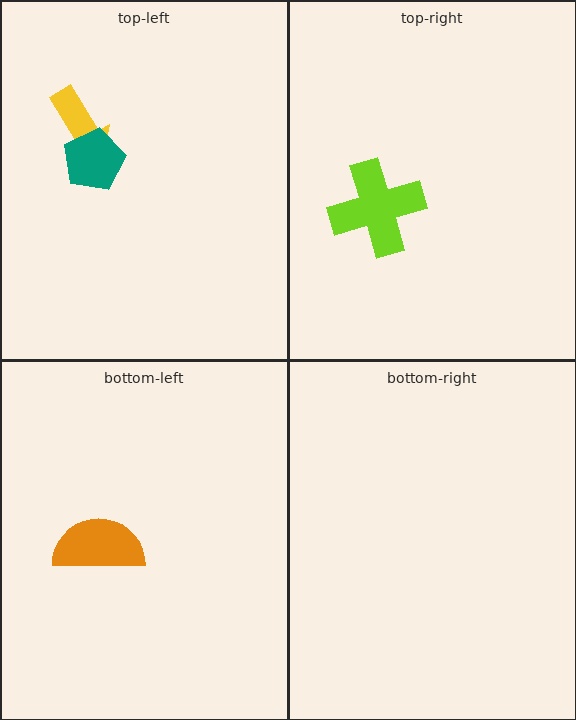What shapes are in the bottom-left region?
The orange semicircle.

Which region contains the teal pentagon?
The top-left region.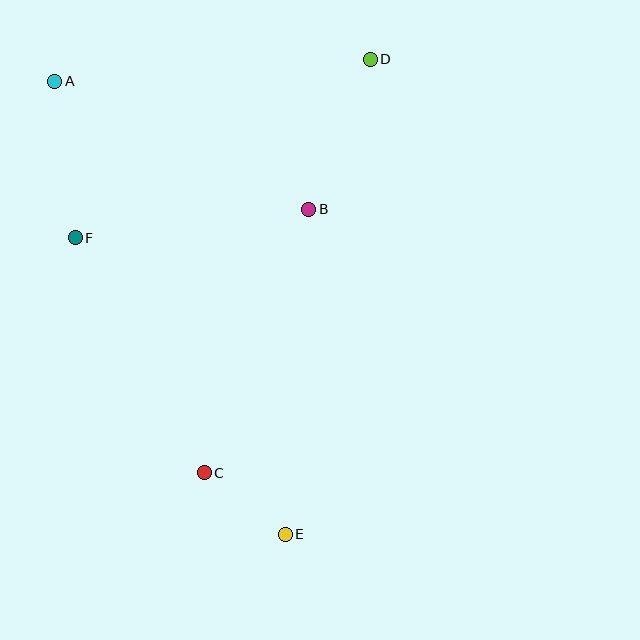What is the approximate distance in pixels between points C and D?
The distance between C and D is approximately 446 pixels.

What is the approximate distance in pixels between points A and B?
The distance between A and B is approximately 284 pixels.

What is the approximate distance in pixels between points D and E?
The distance between D and E is approximately 483 pixels.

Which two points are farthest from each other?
Points A and E are farthest from each other.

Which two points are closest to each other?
Points C and E are closest to each other.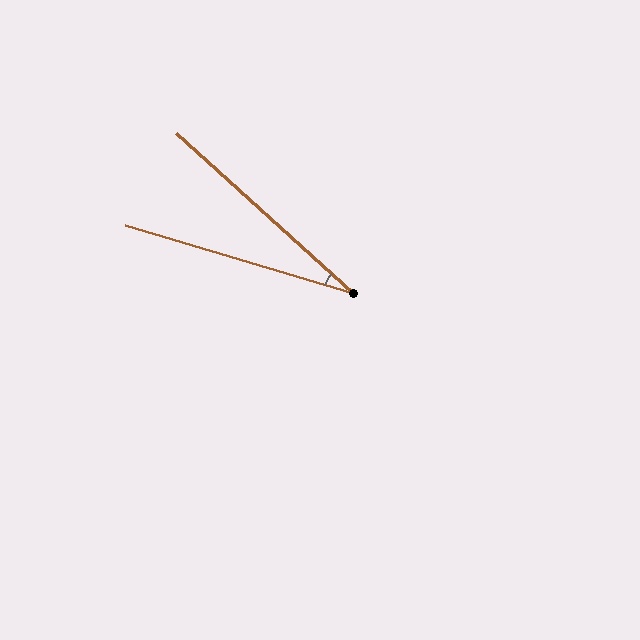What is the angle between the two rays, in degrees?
Approximately 25 degrees.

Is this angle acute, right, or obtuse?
It is acute.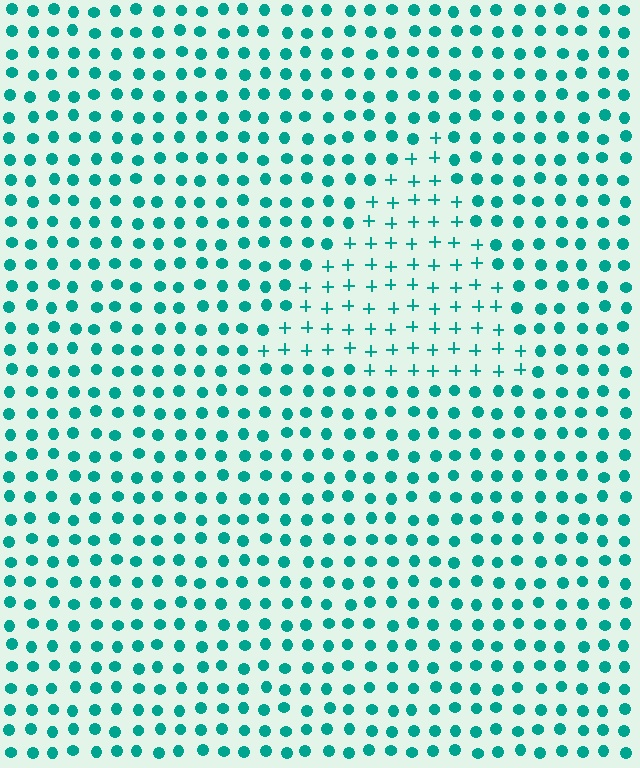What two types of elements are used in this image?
The image uses plus signs inside the triangle region and circles outside it.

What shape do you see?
I see a triangle.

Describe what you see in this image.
The image is filled with small teal elements arranged in a uniform grid. A triangle-shaped region contains plus signs, while the surrounding area contains circles. The boundary is defined purely by the change in element shape.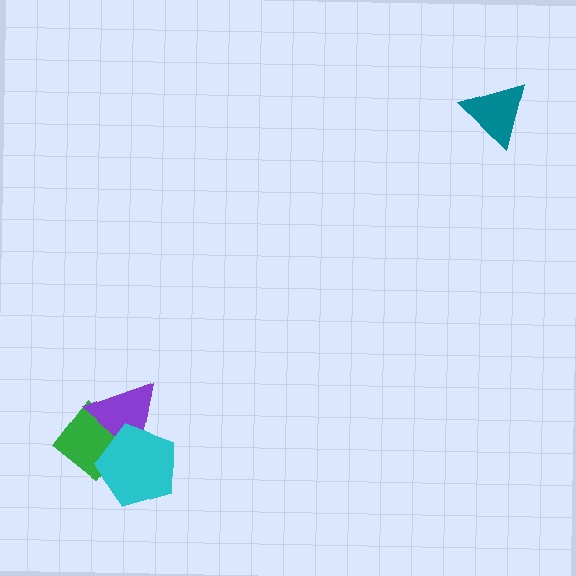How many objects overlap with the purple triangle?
2 objects overlap with the purple triangle.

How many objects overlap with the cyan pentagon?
2 objects overlap with the cyan pentagon.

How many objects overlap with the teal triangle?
0 objects overlap with the teal triangle.